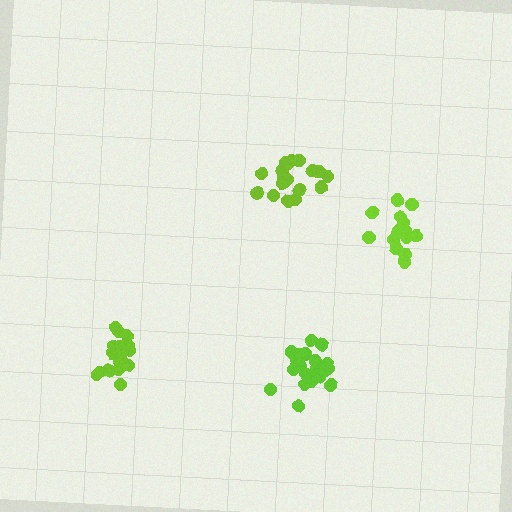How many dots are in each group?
Group 1: 16 dots, Group 2: 19 dots, Group 3: 21 dots, Group 4: 21 dots (77 total).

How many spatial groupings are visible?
There are 4 spatial groupings.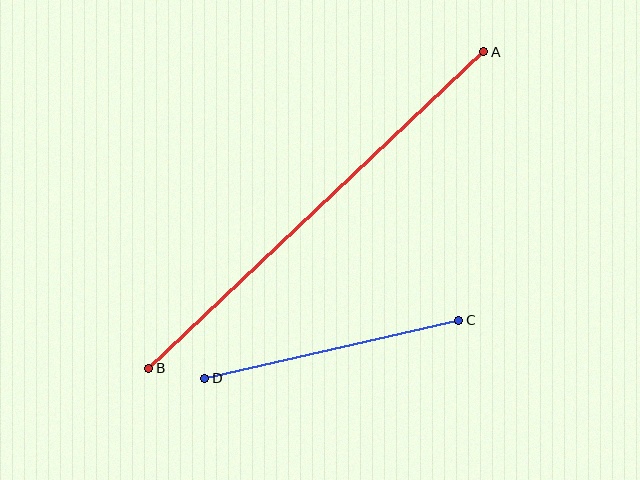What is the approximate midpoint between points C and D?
The midpoint is at approximately (332, 349) pixels.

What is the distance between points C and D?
The distance is approximately 260 pixels.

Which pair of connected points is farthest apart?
Points A and B are farthest apart.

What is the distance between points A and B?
The distance is approximately 461 pixels.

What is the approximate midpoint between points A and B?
The midpoint is at approximately (316, 210) pixels.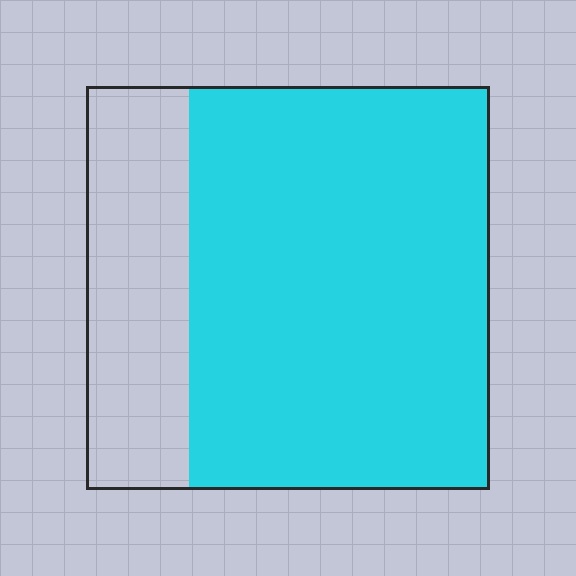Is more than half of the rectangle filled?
Yes.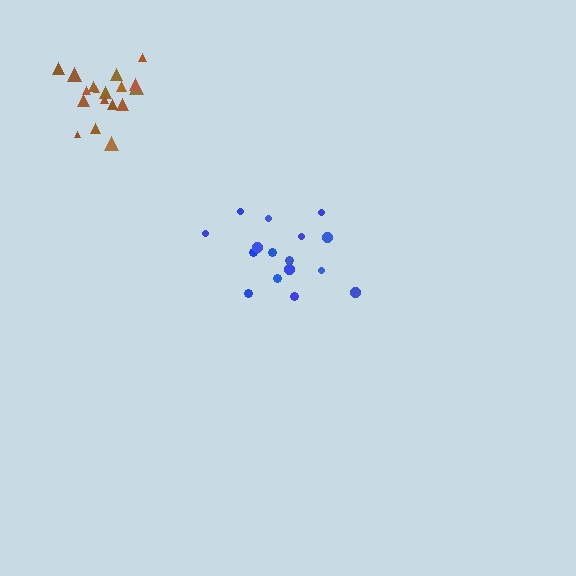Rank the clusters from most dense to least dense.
brown, blue.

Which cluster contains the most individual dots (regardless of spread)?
Brown (18).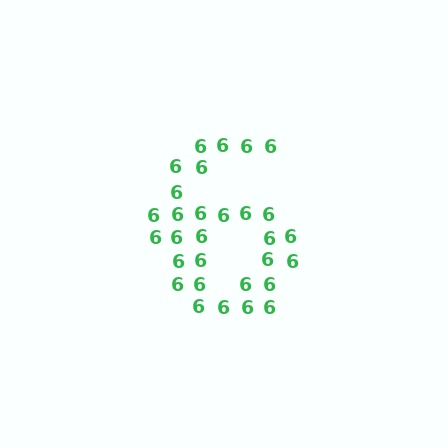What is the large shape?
The large shape is the digit 6.